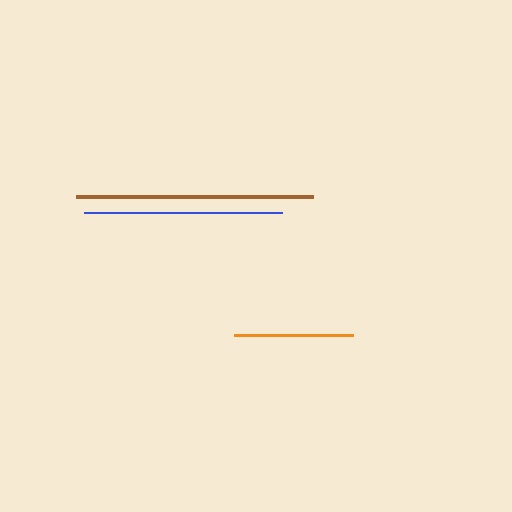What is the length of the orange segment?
The orange segment is approximately 119 pixels long.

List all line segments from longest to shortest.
From longest to shortest: brown, blue, orange.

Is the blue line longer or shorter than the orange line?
The blue line is longer than the orange line.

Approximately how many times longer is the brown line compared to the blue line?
The brown line is approximately 1.2 times the length of the blue line.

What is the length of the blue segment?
The blue segment is approximately 199 pixels long.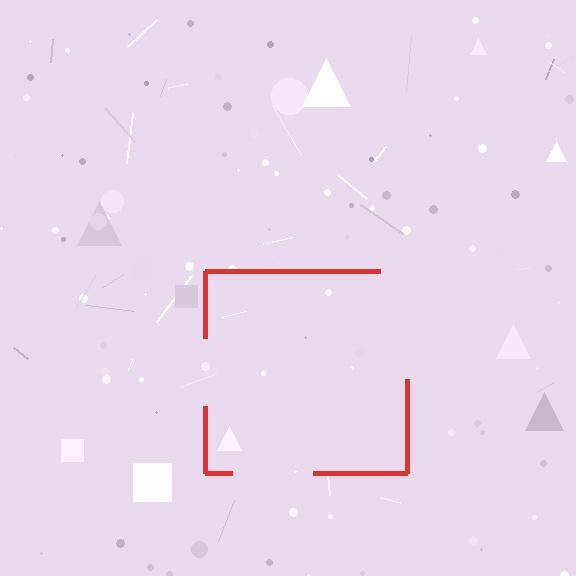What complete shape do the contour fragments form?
The contour fragments form a square.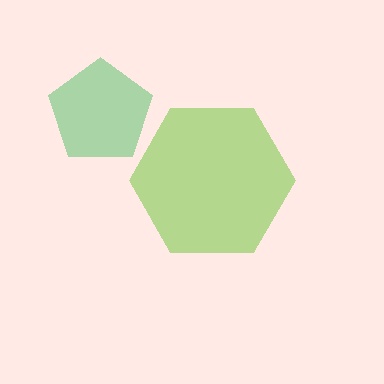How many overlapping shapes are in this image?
There are 2 overlapping shapes in the image.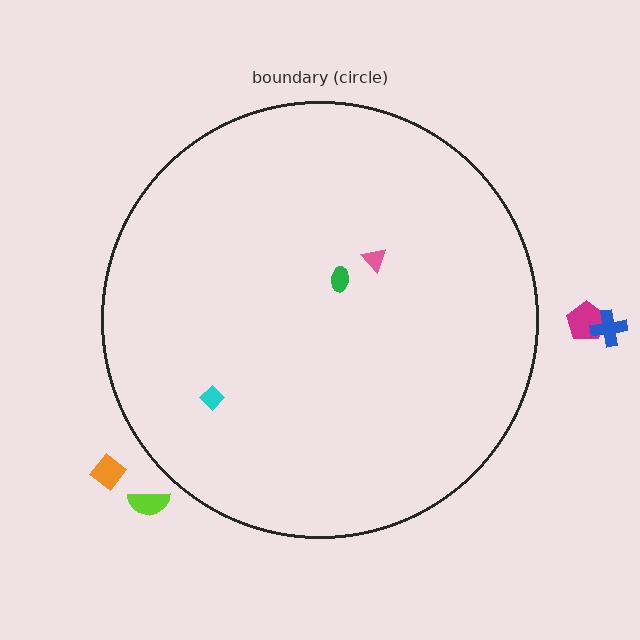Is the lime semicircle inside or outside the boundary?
Outside.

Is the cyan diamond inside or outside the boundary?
Inside.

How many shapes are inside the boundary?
3 inside, 4 outside.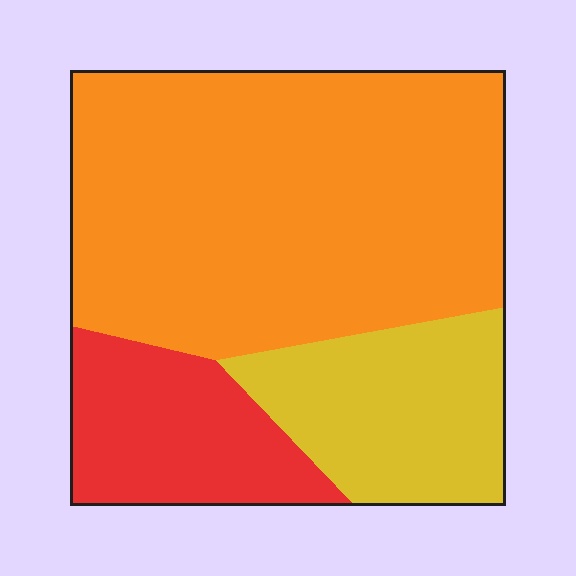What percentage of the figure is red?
Red takes up about one sixth (1/6) of the figure.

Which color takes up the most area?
Orange, at roughly 60%.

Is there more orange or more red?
Orange.